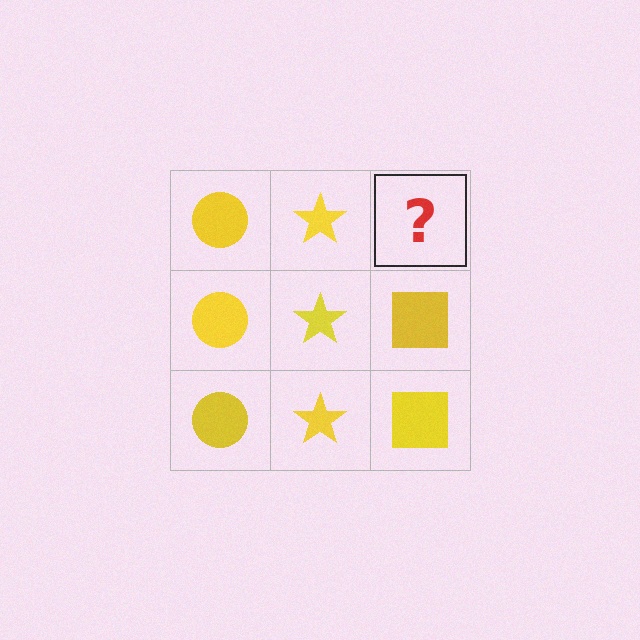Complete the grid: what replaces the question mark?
The question mark should be replaced with a yellow square.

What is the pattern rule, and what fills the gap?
The rule is that each column has a consistent shape. The gap should be filled with a yellow square.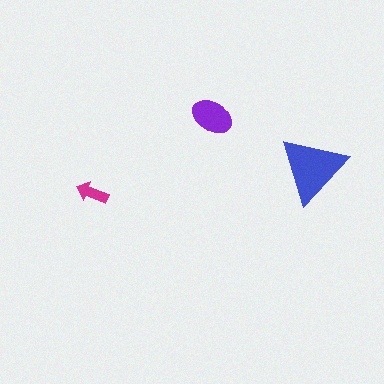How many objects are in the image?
There are 3 objects in the image.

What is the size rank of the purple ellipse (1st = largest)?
2nd.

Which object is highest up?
The purple ellipse is topmost.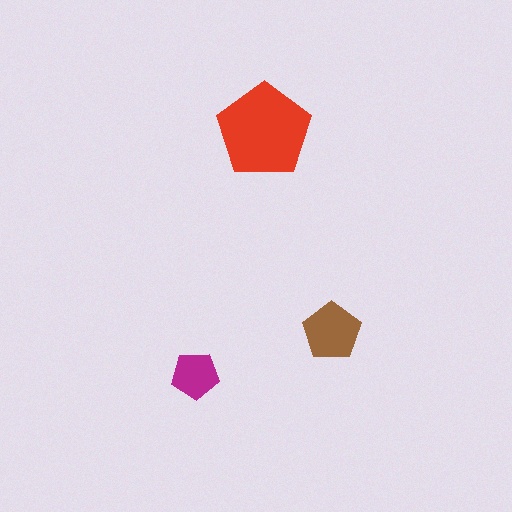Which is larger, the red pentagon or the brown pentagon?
The red one.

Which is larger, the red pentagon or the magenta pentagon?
The red one.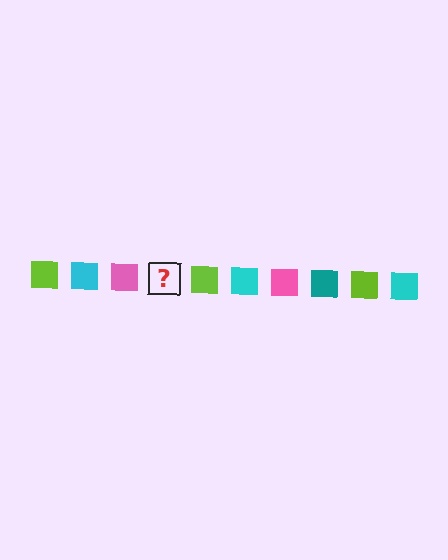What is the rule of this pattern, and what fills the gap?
The rule is that the pattern cycles through lime, cyan, pink, teal squares. The gap should be filled with a teal square.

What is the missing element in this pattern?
The missing element is a teal square.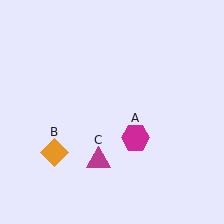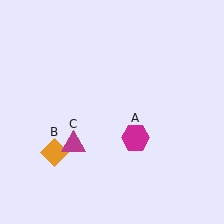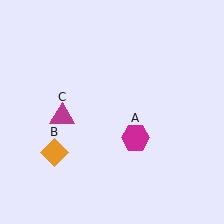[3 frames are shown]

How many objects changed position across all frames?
1 object changed position: magenta triangle (object C).